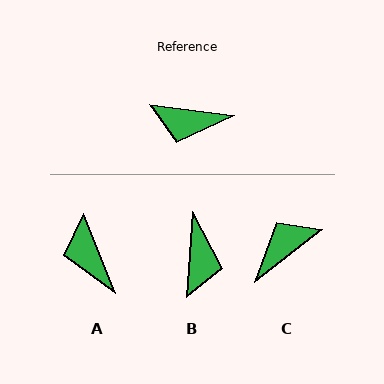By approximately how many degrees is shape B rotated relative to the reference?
Approximately 94 degrees counter-clockwise.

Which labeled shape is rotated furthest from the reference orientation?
C, about 134 degrees away.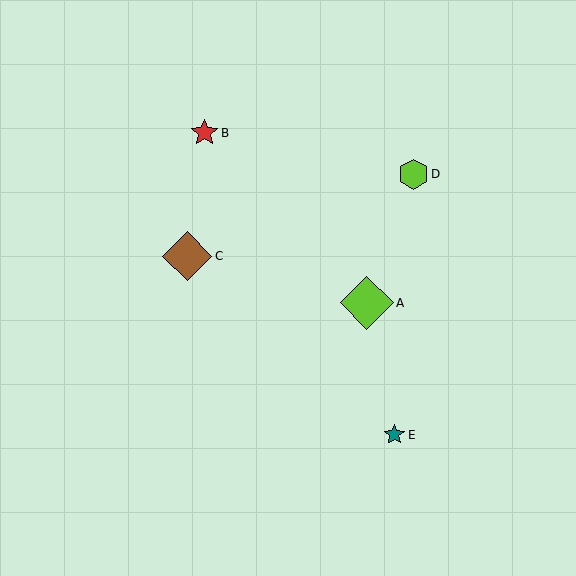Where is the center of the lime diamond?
The center of the lime diamond is at (367, 303).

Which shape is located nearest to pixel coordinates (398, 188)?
The lime hexagon (labeled D) at (413, 174) is nearest to that location.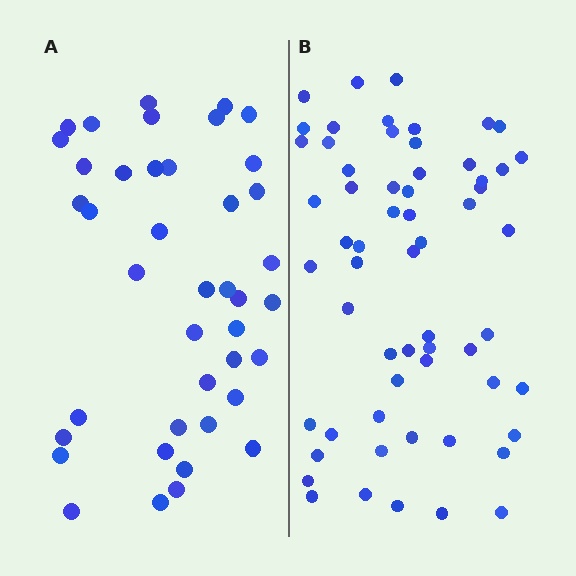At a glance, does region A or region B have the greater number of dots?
Region B (the right region) has more dots.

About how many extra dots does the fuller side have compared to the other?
Region B has approximately 20 more dots than region A.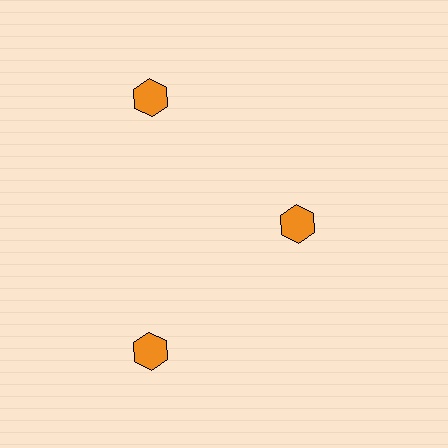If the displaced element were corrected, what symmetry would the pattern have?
It would have 3-fold rotational symmetry — the pattern would map onto itself every 120 degrees.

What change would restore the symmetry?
The symmetry would be restored by moving it outward, back onto the ring so that all 3 hexagons sit at equal angles and equal distance from the center.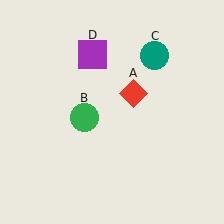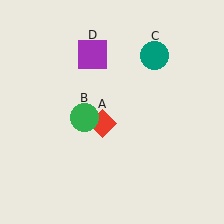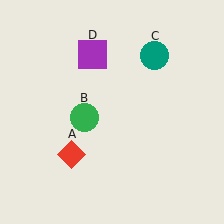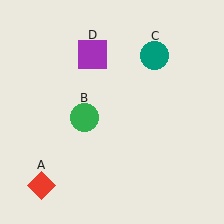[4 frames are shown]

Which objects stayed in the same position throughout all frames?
Green circle (object B) and teal circle (object C) and purple square (object D) remained stationary.